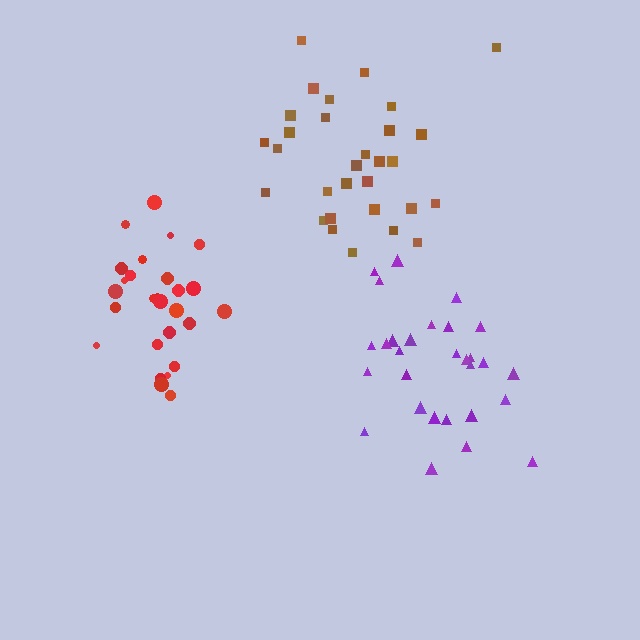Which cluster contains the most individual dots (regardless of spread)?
Brown (30).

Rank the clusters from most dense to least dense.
red, purple, brown.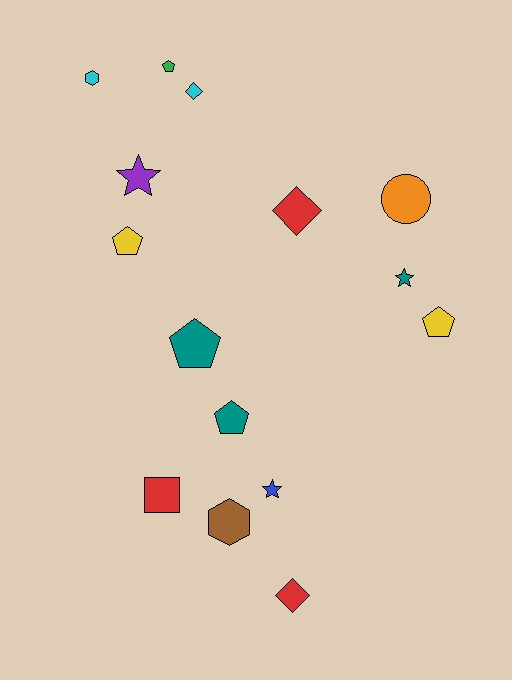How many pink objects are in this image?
There are no pink objects.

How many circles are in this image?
There is 1 circle.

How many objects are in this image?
There are 15 objects.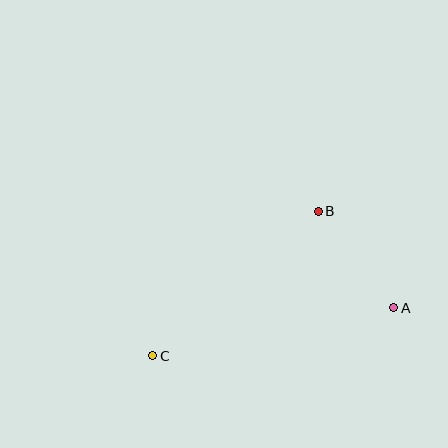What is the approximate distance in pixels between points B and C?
The distance between B and C is approximately 220 pixels.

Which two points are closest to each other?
Points A and B are closest to each other.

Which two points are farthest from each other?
Points A and C are farthest from each other.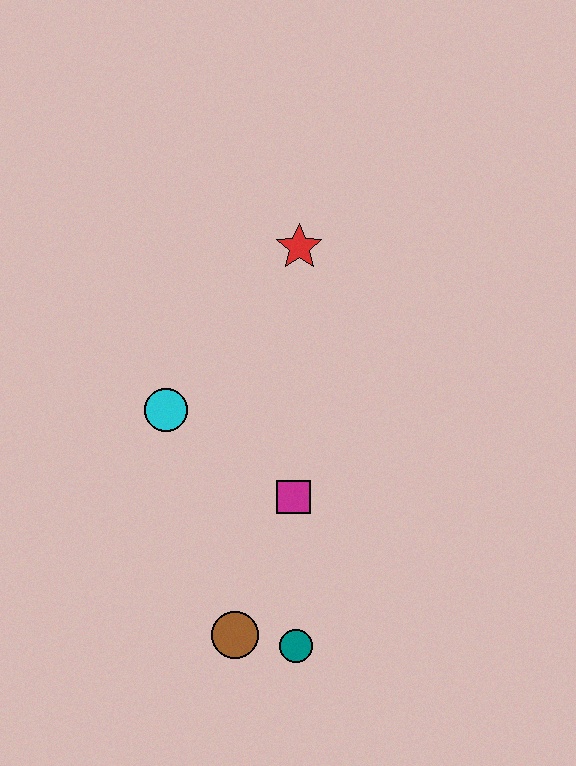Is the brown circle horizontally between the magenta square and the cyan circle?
Yes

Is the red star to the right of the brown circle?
Yes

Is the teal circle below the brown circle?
Yes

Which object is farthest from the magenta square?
The red star is farthest from the magenta square.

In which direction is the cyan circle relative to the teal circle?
The cyan circle is above the teal circle.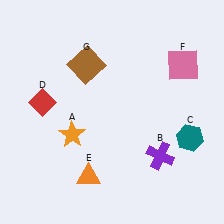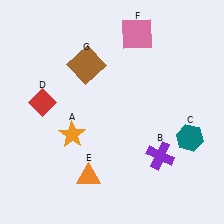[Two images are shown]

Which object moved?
The pink square (F) moved left.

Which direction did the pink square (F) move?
The pink square (F) moved left.